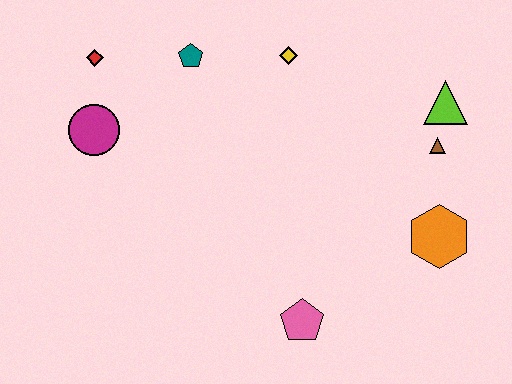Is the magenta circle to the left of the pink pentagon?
Yes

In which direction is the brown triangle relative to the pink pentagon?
The brown triangle is above the pink pentagon.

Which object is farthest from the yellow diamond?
The pink pentagon is farthest from the yellow diamond.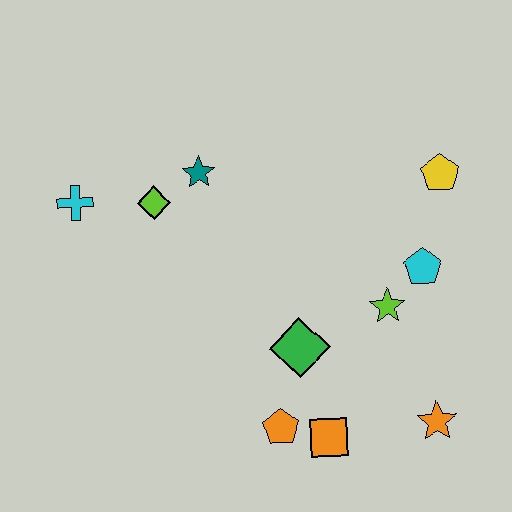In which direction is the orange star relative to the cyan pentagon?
The orange star is below the cyan pentagon.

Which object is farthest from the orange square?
The cyan cross is farthest from the orange square.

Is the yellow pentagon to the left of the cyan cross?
No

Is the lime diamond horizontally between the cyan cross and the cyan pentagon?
Yes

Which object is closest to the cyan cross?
The lime diamond is closest to the cyan cross.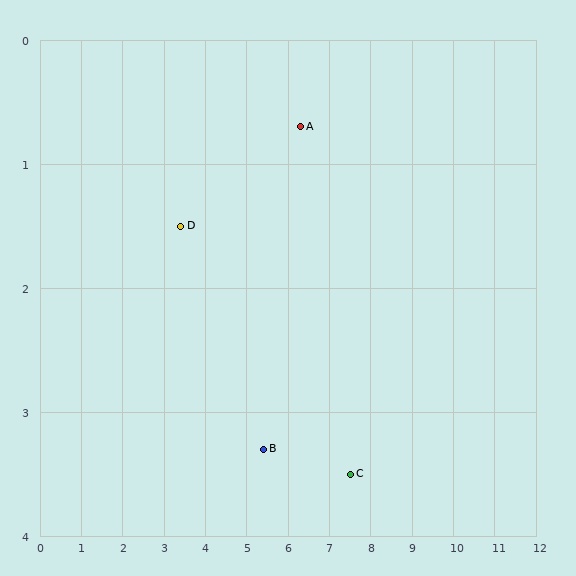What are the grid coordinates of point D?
Point D is at approximately (3.4, 1.5).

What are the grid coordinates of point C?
Point C is at approximately (7.5, 3.5).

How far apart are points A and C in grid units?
Points A and C are about 3.0 grid units apart.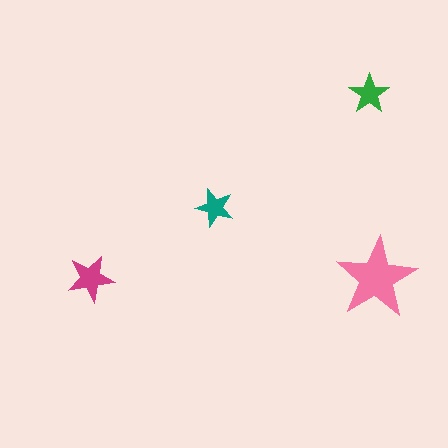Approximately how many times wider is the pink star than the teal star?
About 2 times wider.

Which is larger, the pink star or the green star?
The pink one.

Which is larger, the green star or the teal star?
The green one.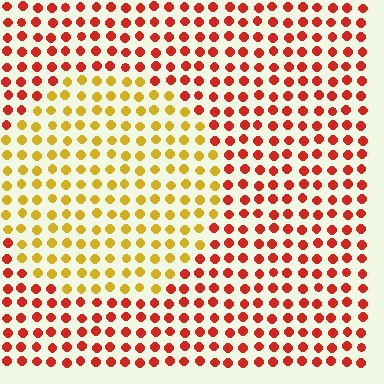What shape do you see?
I see a circle.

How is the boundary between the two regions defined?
The boundary is defined purely by a slight shift in hue (about 47 degrees). Spacing, size, and orientation are identical on both sides.